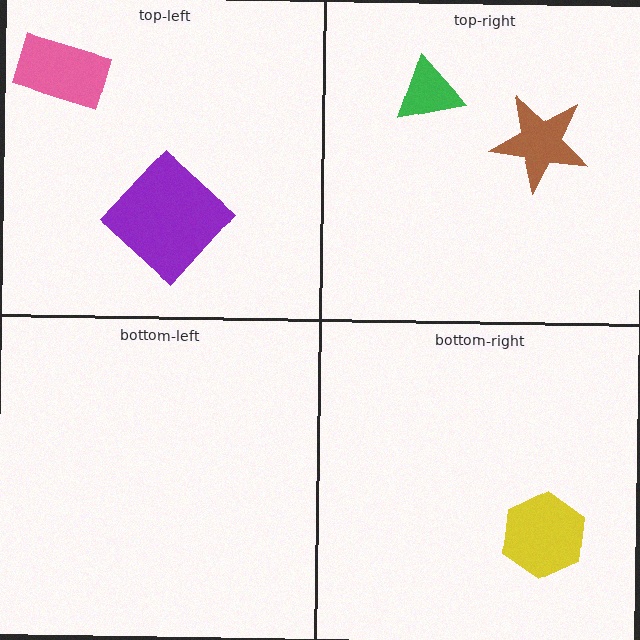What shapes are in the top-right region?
The brown star, the green triangle.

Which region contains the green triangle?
The top-right region.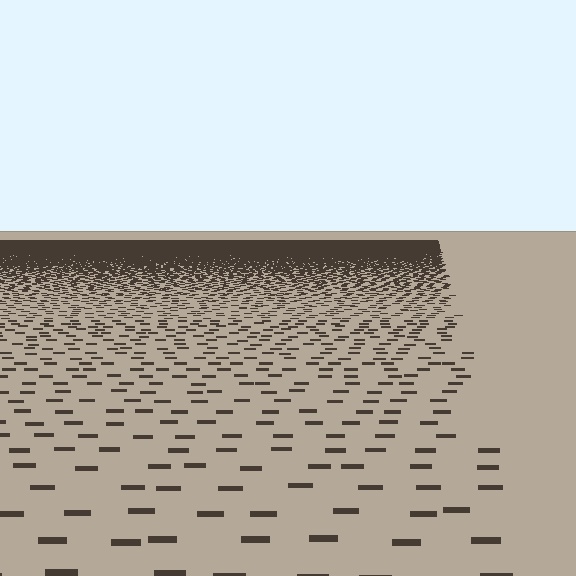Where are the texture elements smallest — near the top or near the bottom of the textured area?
Near the top.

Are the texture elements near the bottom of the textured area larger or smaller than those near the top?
Larger. Near the bottom, elements are closer to the viewer and appear at a bigger on-screen size.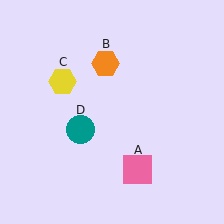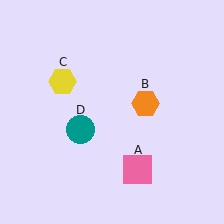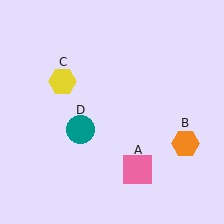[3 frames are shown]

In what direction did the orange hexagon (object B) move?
The orange hexagon (object B) moved down and to the right.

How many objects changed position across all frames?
1 object changed position: orange hexagon (object B).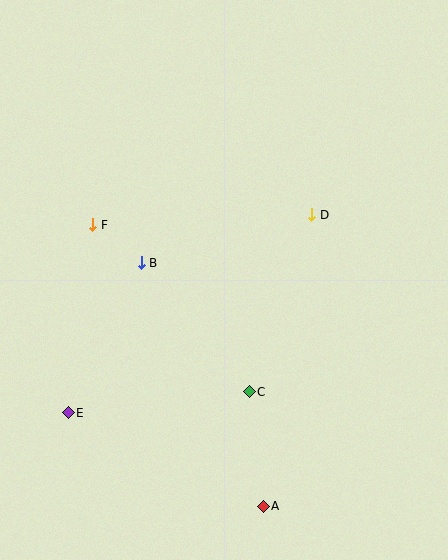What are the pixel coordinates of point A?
Point A is at (263, 506).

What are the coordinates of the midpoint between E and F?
The midpoint between E and F is at (80, 319).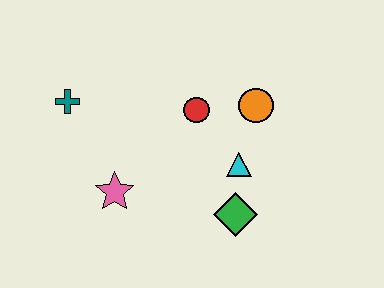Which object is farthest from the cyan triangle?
The teal cross is farthest from the cyan triangle.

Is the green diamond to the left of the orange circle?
Yes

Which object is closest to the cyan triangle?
The green diamond is closest to the cyan triangle.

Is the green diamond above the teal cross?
No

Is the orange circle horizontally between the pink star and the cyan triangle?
No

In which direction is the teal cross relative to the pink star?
The teal cross is above the pink star.